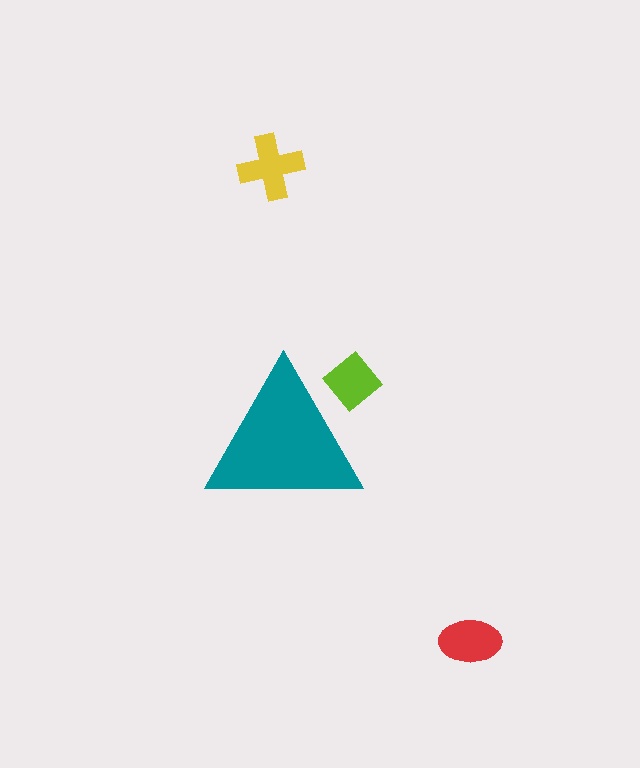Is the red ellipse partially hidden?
No, the red ellipse is fully visible.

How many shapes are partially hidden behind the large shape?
1 shape is partially hidden.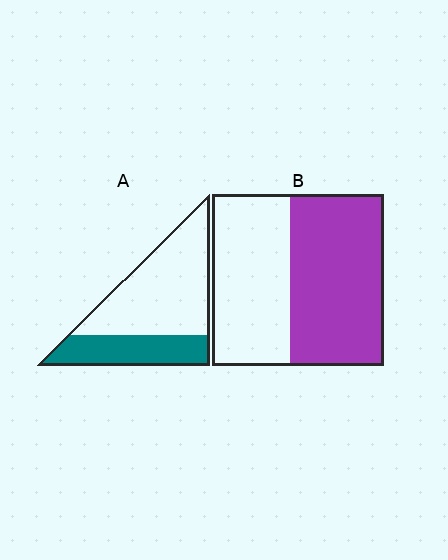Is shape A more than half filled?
No.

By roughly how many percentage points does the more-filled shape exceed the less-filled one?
By roughly 20 percentage points (B over A).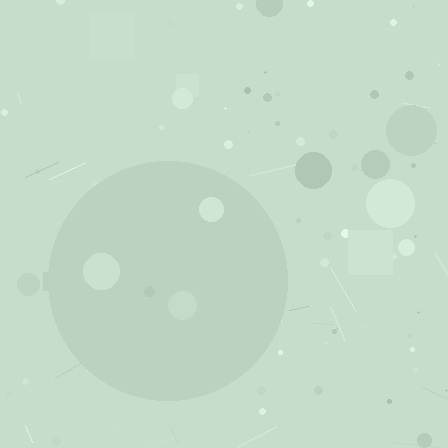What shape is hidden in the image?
A circle is hidden in the image.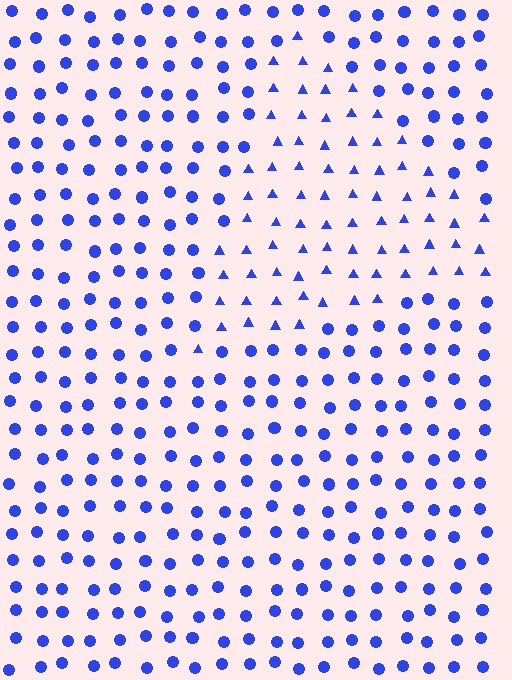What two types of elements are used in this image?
The image uses triangles inside the triangle region and circles outside it.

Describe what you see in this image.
The image is filled with small blue elements arranged in a uniform grid. A triangle-shaped region contains triangles, while the surrounding area contains circles. The boundary is defined purely by the change in element shape.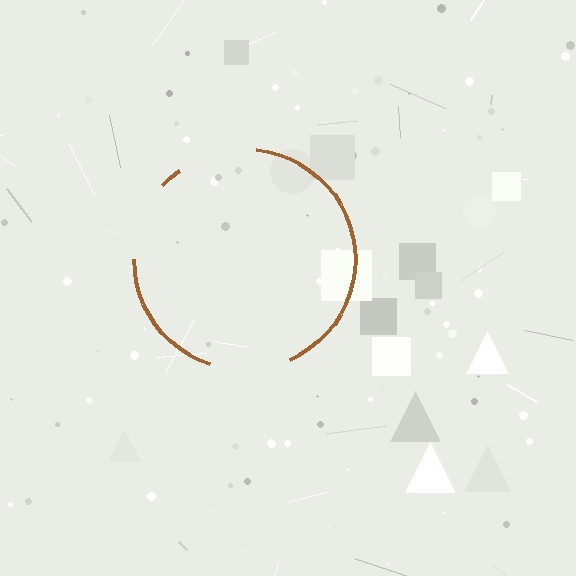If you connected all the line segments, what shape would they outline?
They would outline a circle.